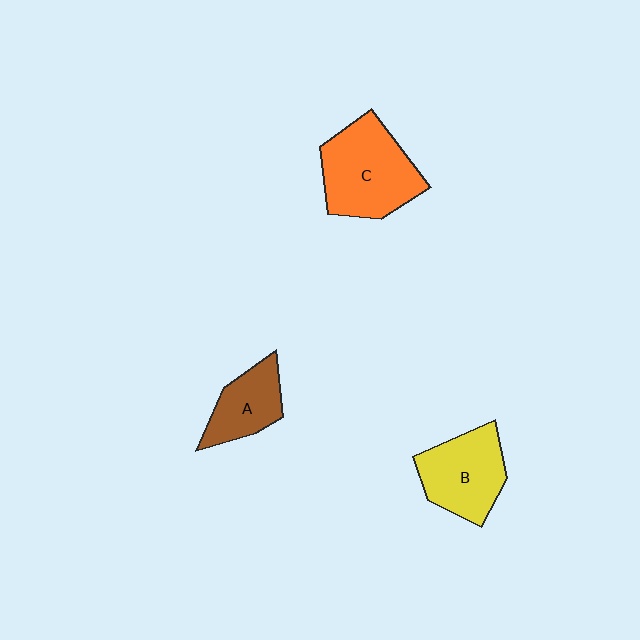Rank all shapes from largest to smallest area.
From largest to smallest: C (orange), B (yellow), A (brown).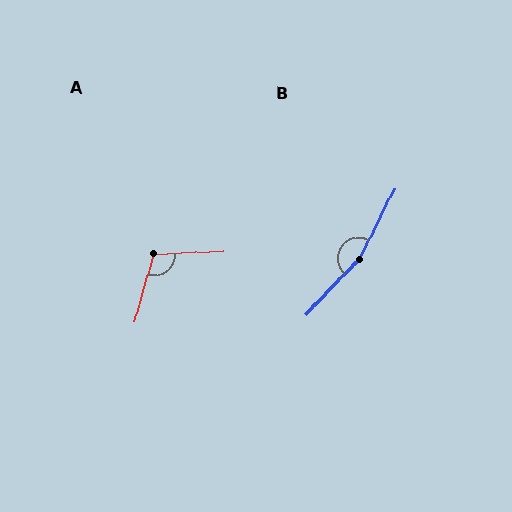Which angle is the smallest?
A, at approximately 108 degrees.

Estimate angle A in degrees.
Approximately 108 degrees.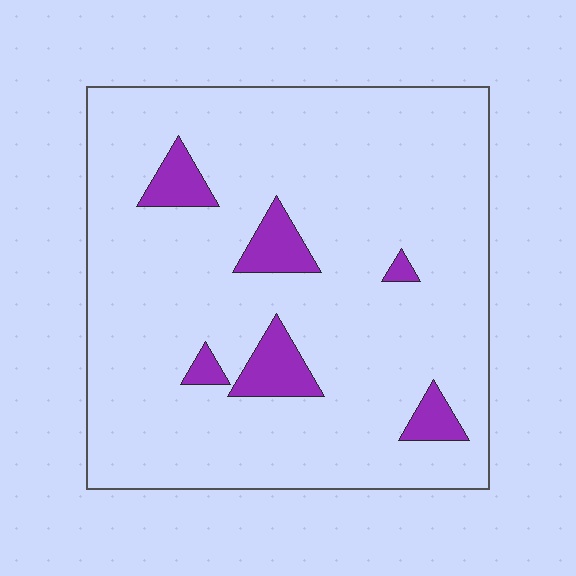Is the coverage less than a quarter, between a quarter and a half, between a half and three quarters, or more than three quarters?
Less than a quarter.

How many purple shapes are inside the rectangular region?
6.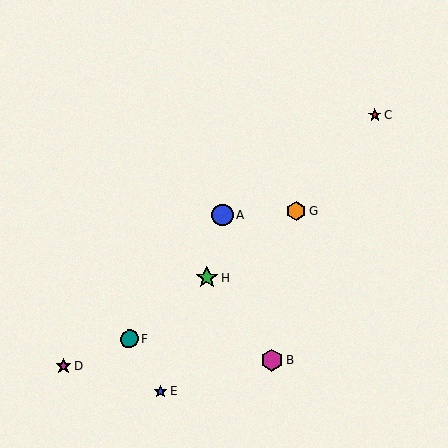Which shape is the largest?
The green star (labeled H) is the largest.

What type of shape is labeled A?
Shape A is a blue circle.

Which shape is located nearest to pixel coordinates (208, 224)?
The blue circle (labeled A) at (222, 215) is nearest to that location.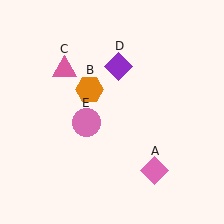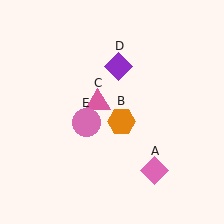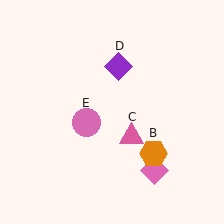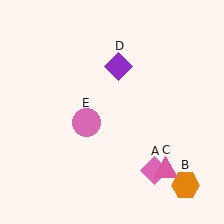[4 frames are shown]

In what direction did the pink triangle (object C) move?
The pink triangle (object C) moved down and to the right.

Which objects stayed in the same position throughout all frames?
Pink diamond (object A) and purple diamond (object D) and pink circle (object E) remained stationary.